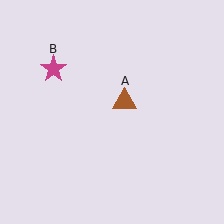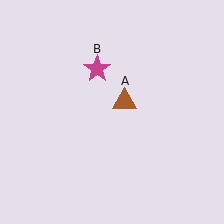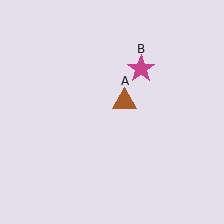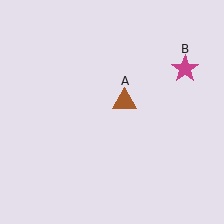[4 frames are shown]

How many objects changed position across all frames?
1 object changed position: magenta star (object B).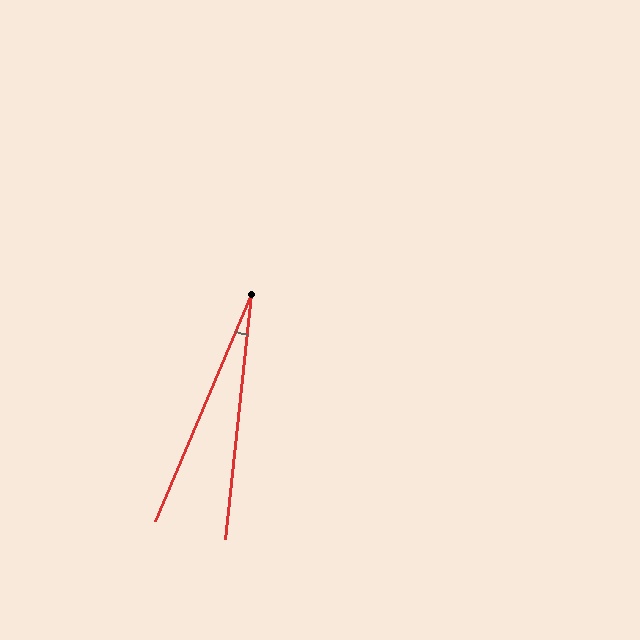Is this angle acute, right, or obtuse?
It is acute.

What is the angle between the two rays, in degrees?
Approximately 17 degrees.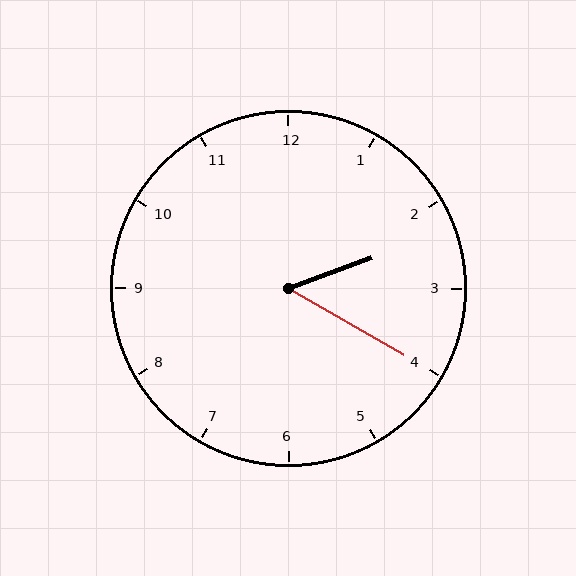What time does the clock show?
2:20.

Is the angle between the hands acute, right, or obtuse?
It is acute.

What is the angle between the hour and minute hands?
Approximately 50 degrees.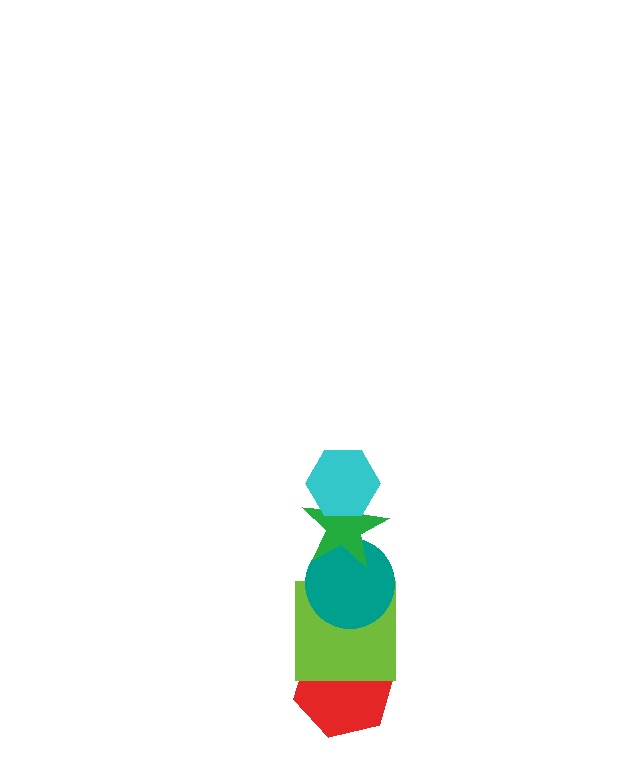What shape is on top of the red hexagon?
The lime square is on top of the red hexagon.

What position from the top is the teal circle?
The teal circle is 3rd from the top.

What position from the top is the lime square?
The lime square is 4th from the top.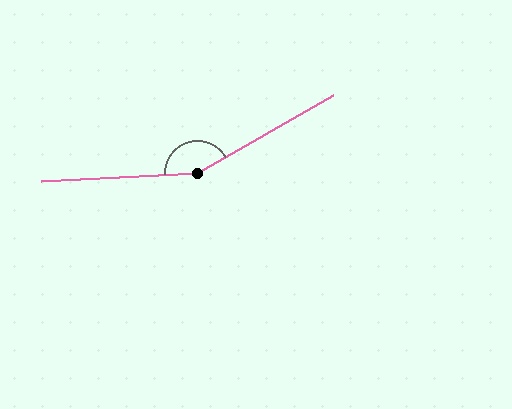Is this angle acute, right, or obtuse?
It is obtuse.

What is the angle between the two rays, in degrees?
Approximately 153 degrees.